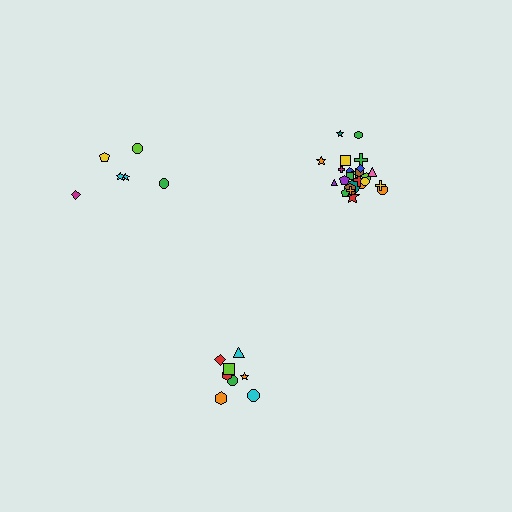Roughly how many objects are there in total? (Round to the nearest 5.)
Roughly 40 objects in total.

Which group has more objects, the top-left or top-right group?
The top-right group.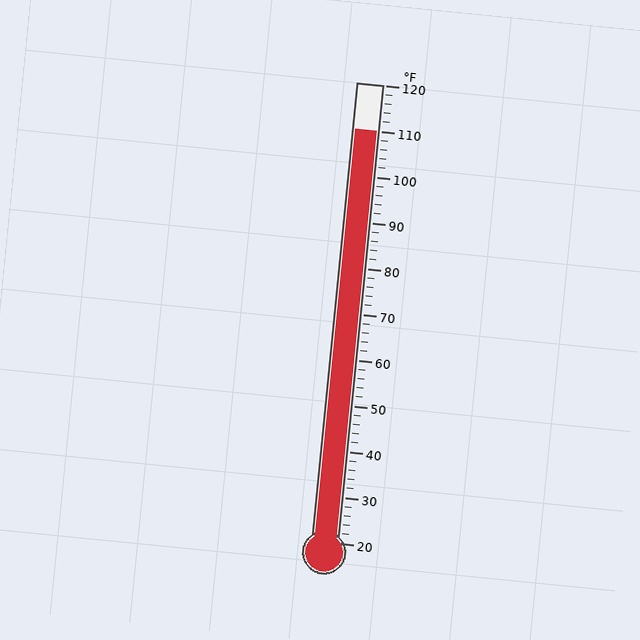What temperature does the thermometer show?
The thermometer shows approximately 110°F.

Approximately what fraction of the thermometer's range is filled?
The thermometer is filled to approximately 90% of its range.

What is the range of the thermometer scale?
The thermometer scale ranges from 20°F to 120°F.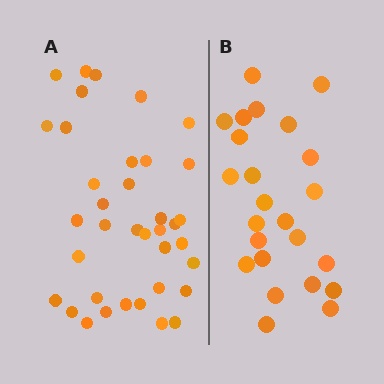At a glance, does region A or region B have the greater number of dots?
Region A (the left region) has more dots.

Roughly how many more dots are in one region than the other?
Region A has approximately 15 more dots than region B.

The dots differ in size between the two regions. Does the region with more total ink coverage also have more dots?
No. Region B has more total ink coverage because its dots are larger, but region A actually contains more individual dots. Total area can be misleading — the number of items is what matters here.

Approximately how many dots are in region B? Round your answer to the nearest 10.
About 20 dots. (The exact count is 24, which rounds to 20.)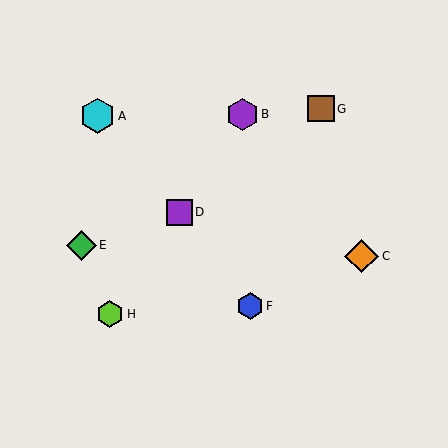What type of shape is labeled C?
Shape C is an orange diamond.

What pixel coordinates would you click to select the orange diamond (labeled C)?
Click at (362, 256) to select the orange diamond C.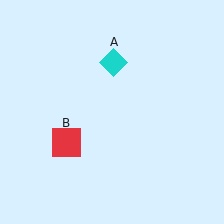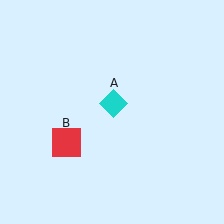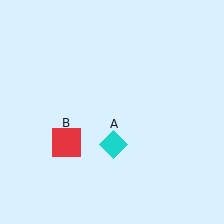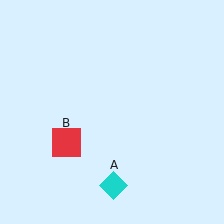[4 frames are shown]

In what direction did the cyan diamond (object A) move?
The cyan diamond (object A) moved down.